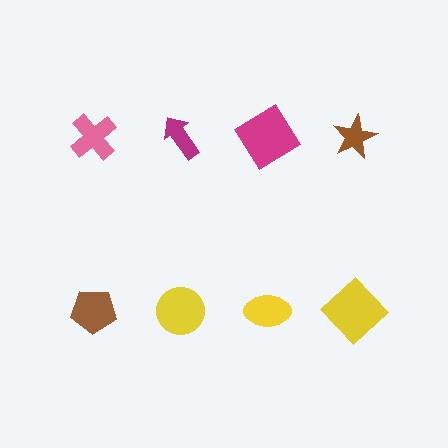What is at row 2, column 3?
A yellow ellipse.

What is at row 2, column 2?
A yellow circle.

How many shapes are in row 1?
4 shapes.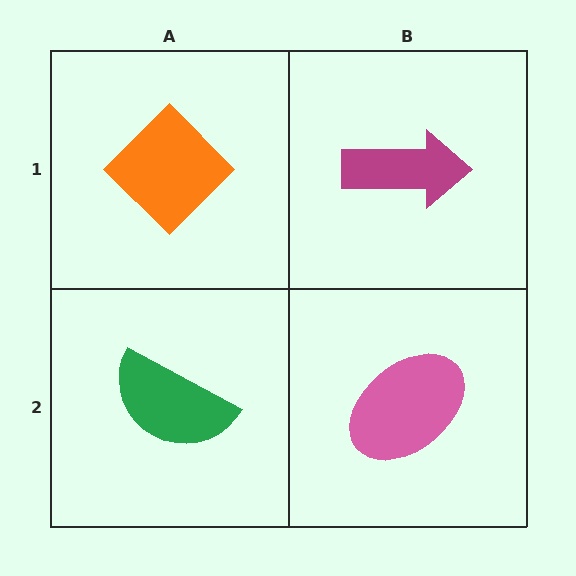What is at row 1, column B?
A magenta arrow.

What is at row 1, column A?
An orange diamond.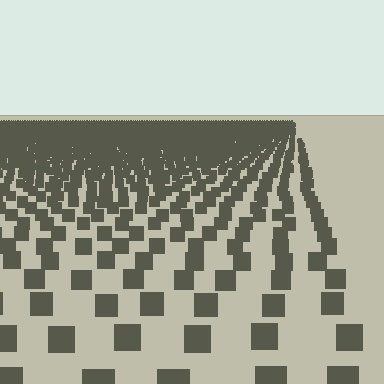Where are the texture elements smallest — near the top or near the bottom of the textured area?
Near the top.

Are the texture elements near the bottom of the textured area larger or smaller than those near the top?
Larger. Near the bottom, elements are closer to the viewer and appear at a bigger on-screen size.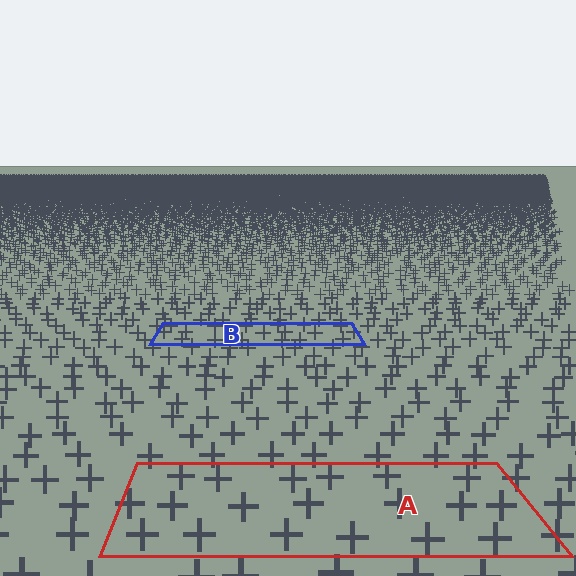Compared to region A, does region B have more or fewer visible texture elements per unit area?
Region B has more texture elements per unit area — they are packed more densely because it is farther away.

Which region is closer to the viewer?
Region A is closer. The texture elements there are larger and more spread out.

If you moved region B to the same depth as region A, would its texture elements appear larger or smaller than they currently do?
They would appear larger. At a closer depth, the same texture elements are projected at a bigger on-screen size.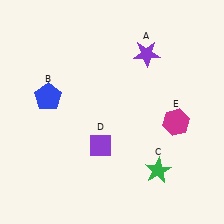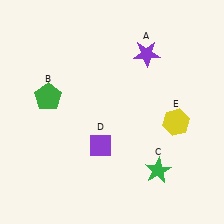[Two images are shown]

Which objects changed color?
B changed from blue to green. E changed from magenta to yellow.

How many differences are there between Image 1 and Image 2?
There are 2 differences between the two images.